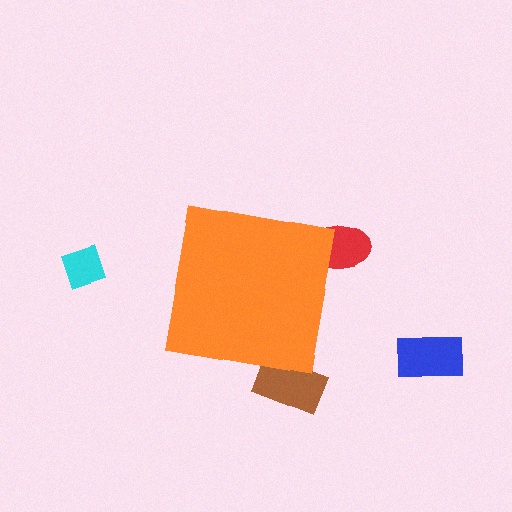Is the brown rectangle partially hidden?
Yes, the brown rectangle is partially hidden behind the orange square.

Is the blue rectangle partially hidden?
No, the blue rectangle is fully visible.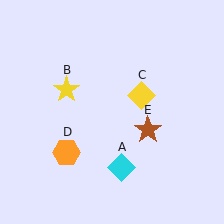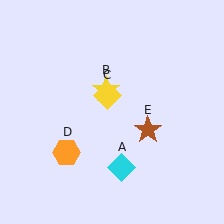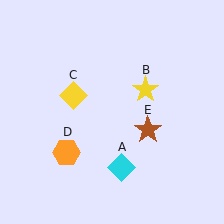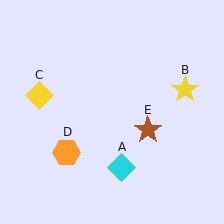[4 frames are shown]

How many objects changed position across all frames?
2 objects changed position: yellow star (object B), yellow diamond (object C).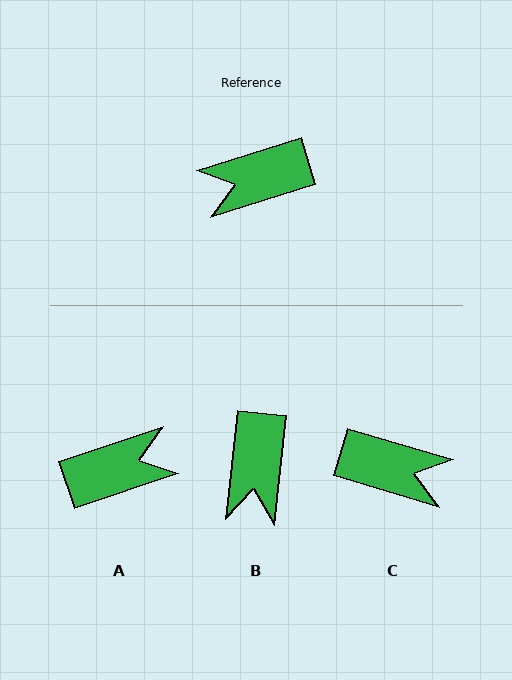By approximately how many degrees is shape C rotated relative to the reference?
Approximately 146 degrees counter-clockwise.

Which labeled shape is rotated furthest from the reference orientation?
A, about 179 degrees away.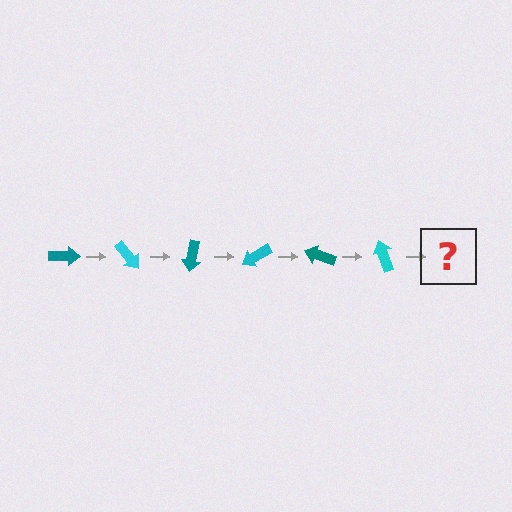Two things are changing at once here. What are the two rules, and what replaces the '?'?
The two rules are that it rotates 50 degrees each step and the color cycles through teal and cyan. The '?' should be a teal arrow, rotated 300 degrees from the start.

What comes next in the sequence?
The next element should be a teal arrow, rotated 300 degrees from the start.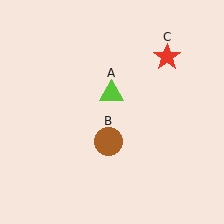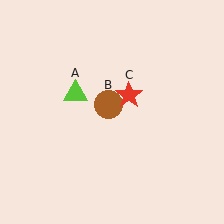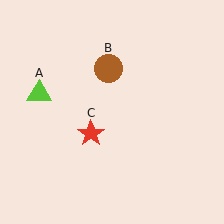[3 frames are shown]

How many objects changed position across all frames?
3 objects changed position: lime triangle (object A), brown circle (object B), red star (object C).